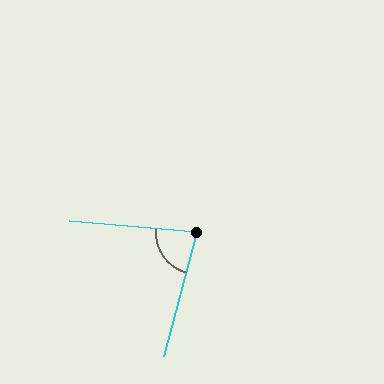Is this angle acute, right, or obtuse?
It is acute.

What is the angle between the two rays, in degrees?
Approximately 80 degrees.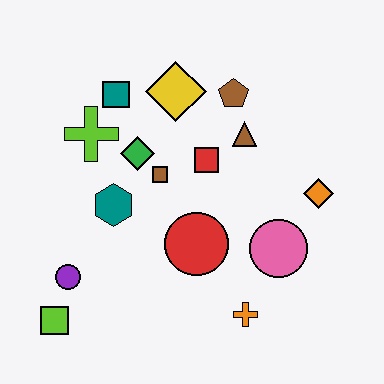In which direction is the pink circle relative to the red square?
The pink circle is below the red square.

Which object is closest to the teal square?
The lime cross is closest to the teal square.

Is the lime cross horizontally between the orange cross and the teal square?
No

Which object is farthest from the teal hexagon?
The orange diamond is farthest from the teal hexagon.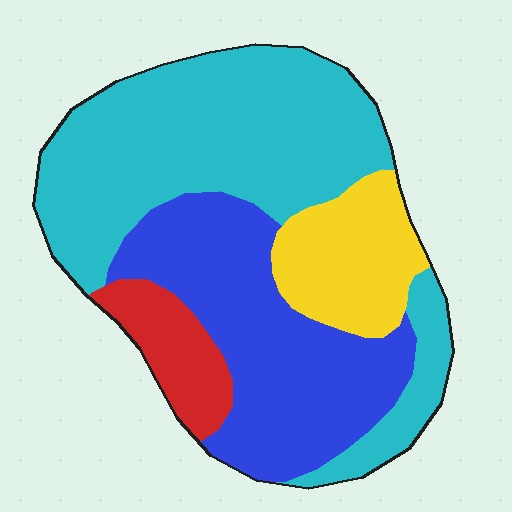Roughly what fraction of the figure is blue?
Blue takes up between a sixth and a third of the figure.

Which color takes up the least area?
Red, at roughly 10%.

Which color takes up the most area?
Cyan, at roughly 45%.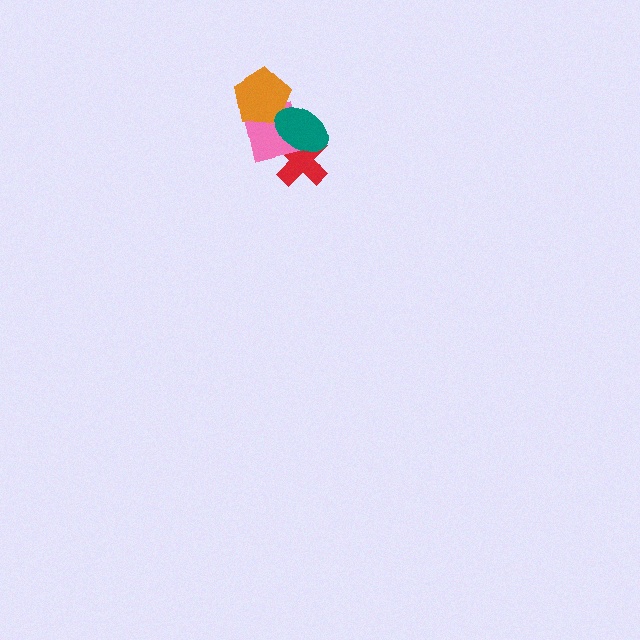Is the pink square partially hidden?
Yes, it is partially covered by another shape.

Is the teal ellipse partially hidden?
No, no other shape covers it.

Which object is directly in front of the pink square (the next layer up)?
The orange pentagon is directly in front of the pink square.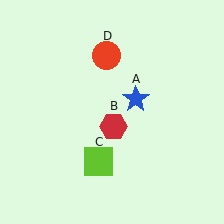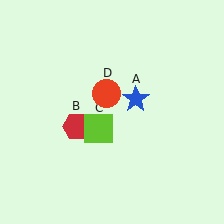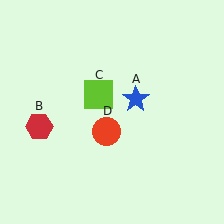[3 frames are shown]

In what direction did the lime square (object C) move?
The lime square (object C) moved up.